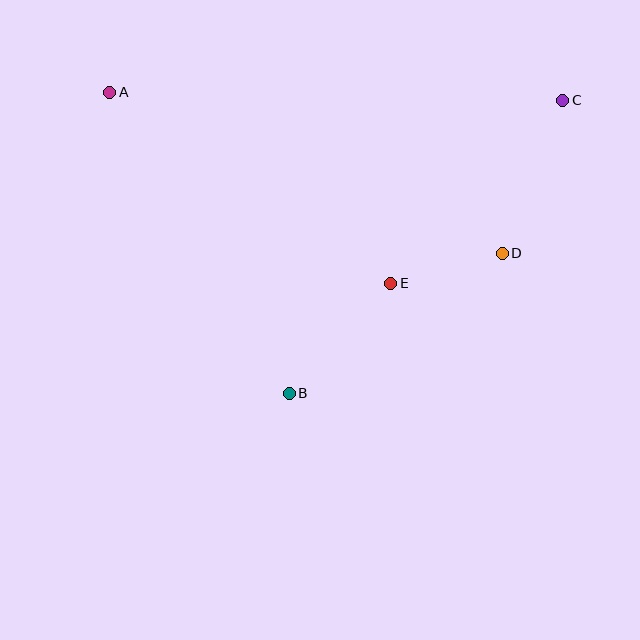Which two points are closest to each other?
Points D and E are closest to each other.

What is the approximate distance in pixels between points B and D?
The distance between B and D is approximately 255 pixels.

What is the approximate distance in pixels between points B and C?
The distance between B and C is approximately 401 pixels.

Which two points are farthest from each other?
Points A and C are farthest from each other.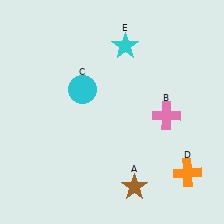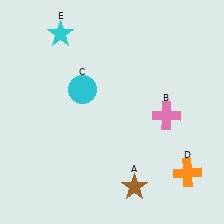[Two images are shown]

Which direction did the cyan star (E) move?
The cyan star (E) moved left.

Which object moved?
The cyan star (E) moved left.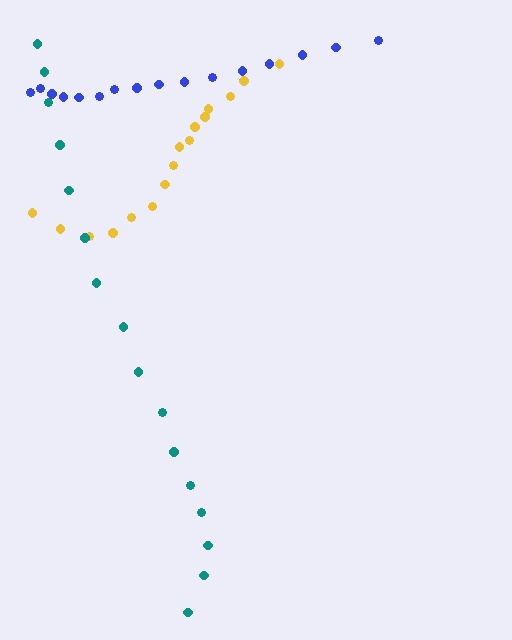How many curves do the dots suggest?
There are 3 distinct paths.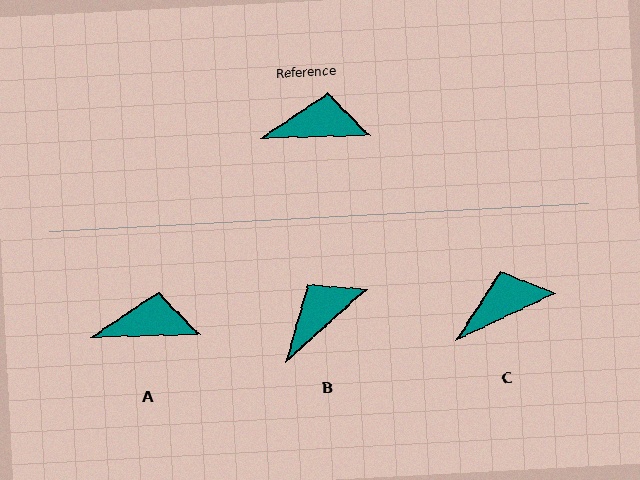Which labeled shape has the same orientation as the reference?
A.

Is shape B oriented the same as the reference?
No, it is off by about 41 degrees.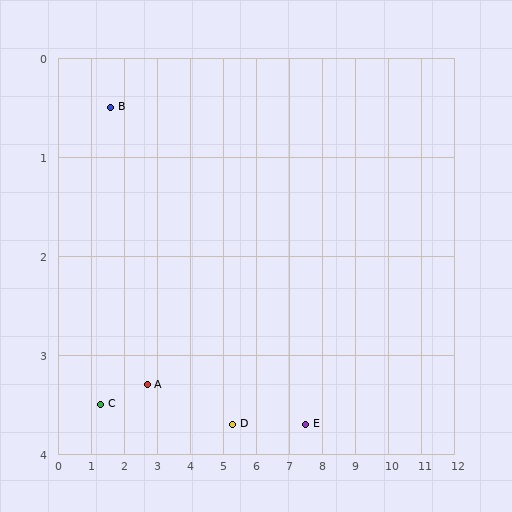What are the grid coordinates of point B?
Point B is at approximately (1.6, 0.5).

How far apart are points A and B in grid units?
Points A and B are about 3.0 grid units apart.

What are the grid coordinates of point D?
Point D is at approximately (5.3, 3.7).